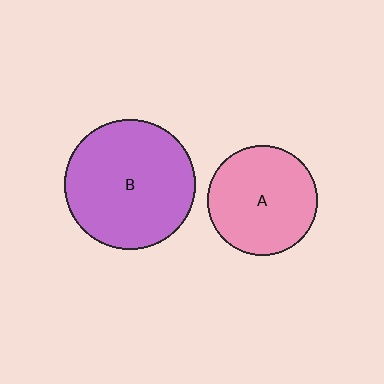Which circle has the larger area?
Circle B (purple).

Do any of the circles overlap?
No, none of the circles overlap.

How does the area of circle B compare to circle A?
Approximately 1.4 times.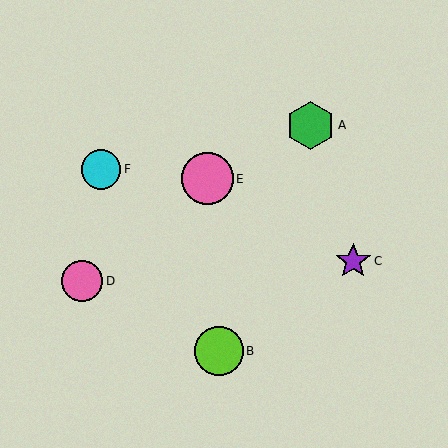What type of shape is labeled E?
Shape E is a pink circle.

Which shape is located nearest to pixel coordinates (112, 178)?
The cyan circle (labeled F) at (101, 169) is nearest to that location.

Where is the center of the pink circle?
The center of the pink circle is at (82, 281).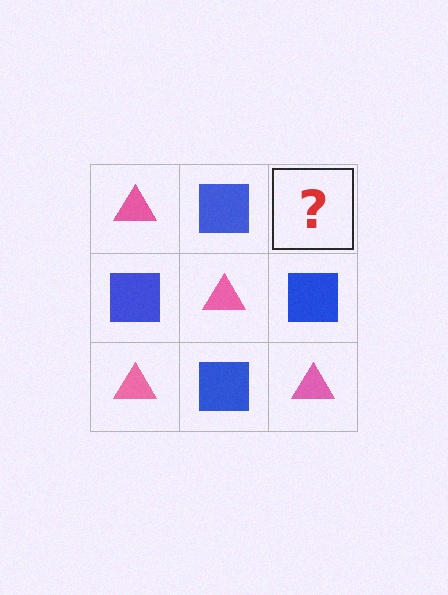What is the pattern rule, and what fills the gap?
The rule is that it alternates pink triangle and blue square in a checkerboard pattern. The gap should be filled with a pink triangle.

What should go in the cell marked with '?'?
The missing cell should contain a pink triangle.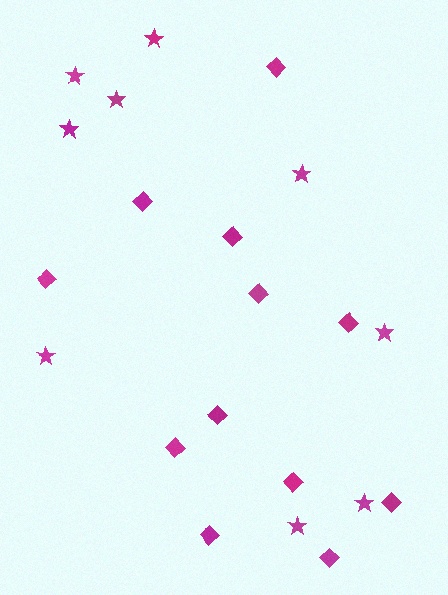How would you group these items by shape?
There are 2 groups: one group of diamonds (12) and one group of stars (9).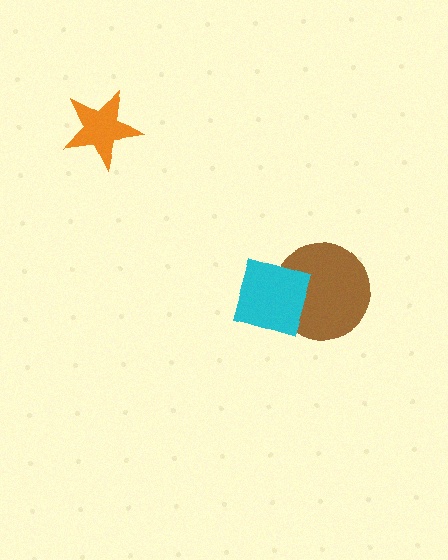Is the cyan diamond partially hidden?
No, no other shape covers it.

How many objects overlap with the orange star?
0 objects overlap with the orange star.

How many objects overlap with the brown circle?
1 object overlaps with the brown circle.